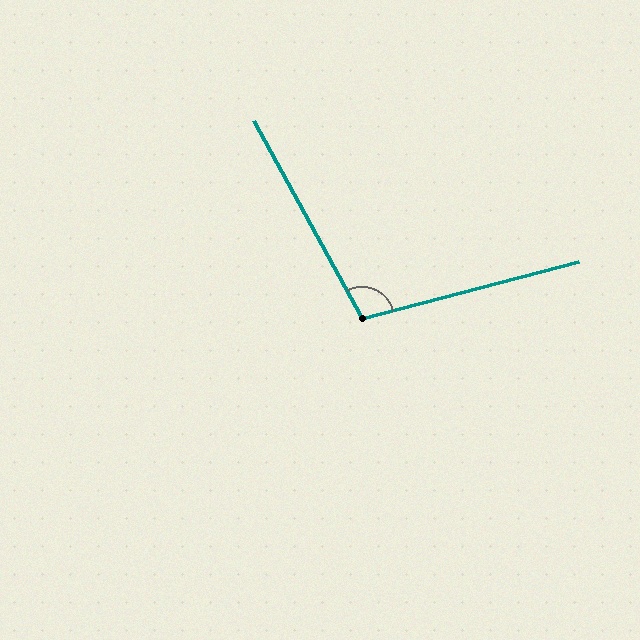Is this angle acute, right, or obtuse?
It is obtuse.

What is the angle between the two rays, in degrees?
Approximately 104 degrees.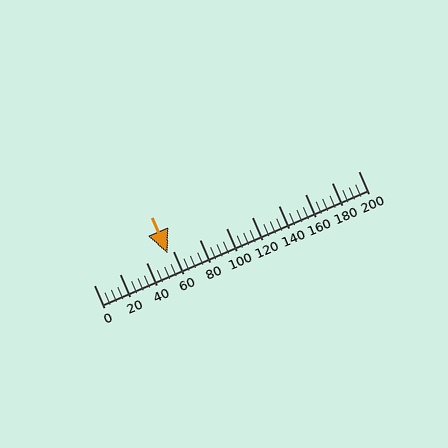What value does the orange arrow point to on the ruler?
The orange arrow points to approximately 56.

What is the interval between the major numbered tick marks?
The major tick marks are spaced 20 units apart.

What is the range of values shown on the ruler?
The ruler shows values from 0 to 200.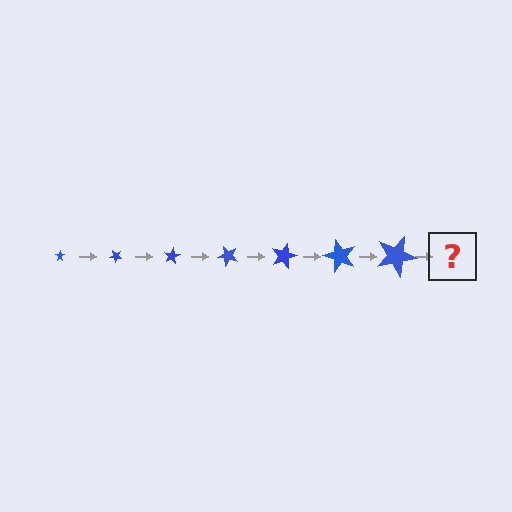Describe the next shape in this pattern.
It should be a star, larger than the previous one and rotated 280 degrees from the start.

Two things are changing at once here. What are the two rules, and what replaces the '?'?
The two rules are that the star grows larger each step and it rotates 40 degrees each step. The '?' should be a star, larger than the previous one and rotated 280 degrees from the start.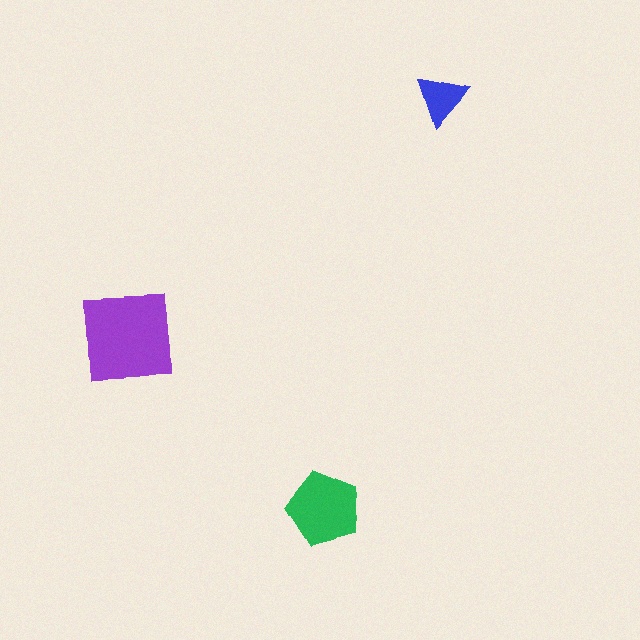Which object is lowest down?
The green pentagon is bottommost.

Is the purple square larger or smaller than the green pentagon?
Larger.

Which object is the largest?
The purple square.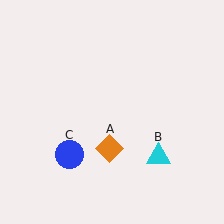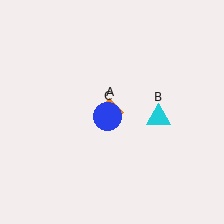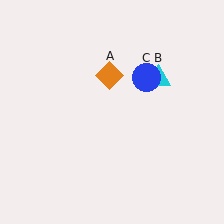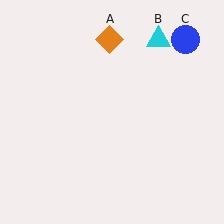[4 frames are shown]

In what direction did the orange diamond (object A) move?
The orange diamond (object A) moved up.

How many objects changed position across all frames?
3 objects changed position: orange diamond (object A), cyan triangle (object B), blue circle (object C).